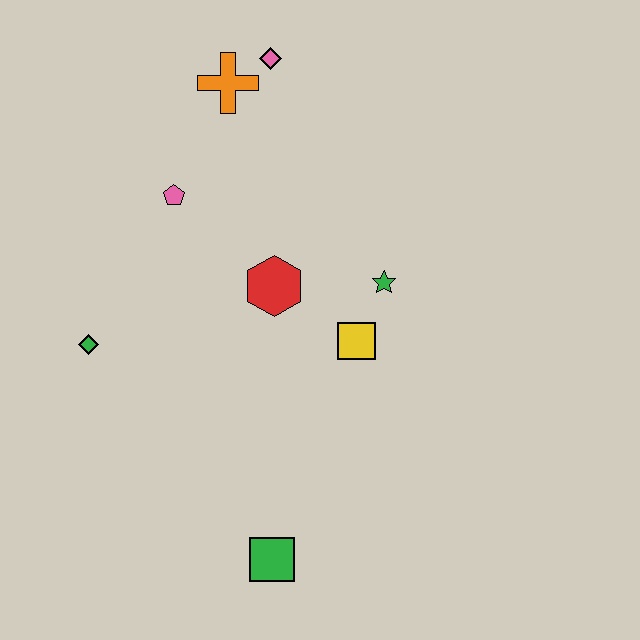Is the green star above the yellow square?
Yes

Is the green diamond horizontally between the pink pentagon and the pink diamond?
No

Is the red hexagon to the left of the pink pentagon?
No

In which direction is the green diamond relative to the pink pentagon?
The green diamond is below the pink pentagon.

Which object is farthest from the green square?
The pink diamond is farthest from the green square.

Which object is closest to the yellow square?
The green star is closest to the yellow square.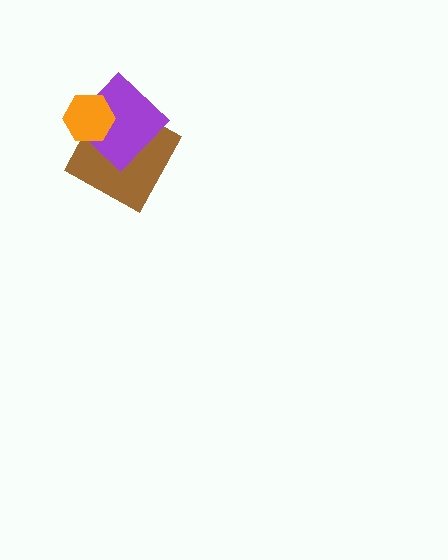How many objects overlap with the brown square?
2 objects overlap with the brown square.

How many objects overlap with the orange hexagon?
2 objects overlap with the orange hexagon.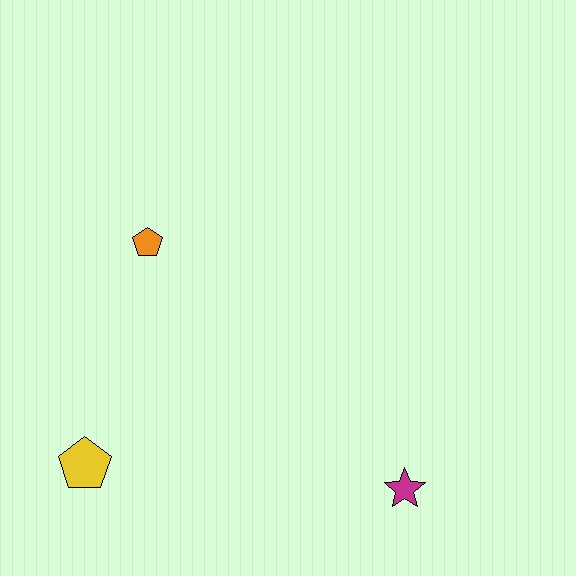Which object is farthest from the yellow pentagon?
The magenta star is farthest from the yellow pentagon.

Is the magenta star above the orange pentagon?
No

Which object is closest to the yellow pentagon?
The orange pentagon is closest to the yellow pentagon.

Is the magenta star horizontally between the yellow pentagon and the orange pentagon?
No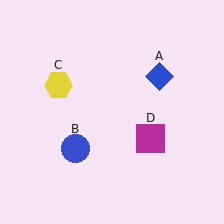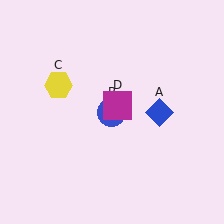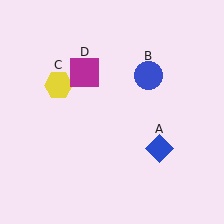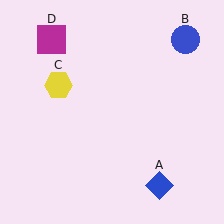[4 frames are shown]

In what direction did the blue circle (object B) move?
The blue circle (object B) moved up and to the right.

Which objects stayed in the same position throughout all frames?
Yellow hexagon (object C) remained stationary.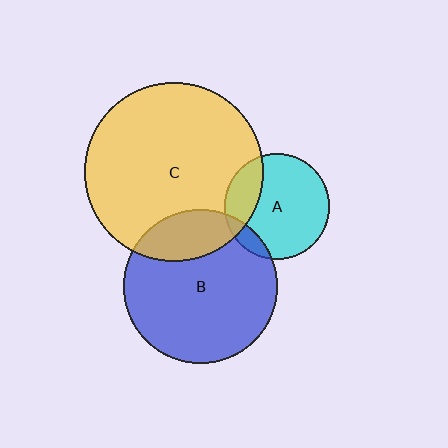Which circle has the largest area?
Circle C (yellow).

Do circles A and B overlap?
Yes.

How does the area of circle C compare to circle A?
Approximately 2.9 times.